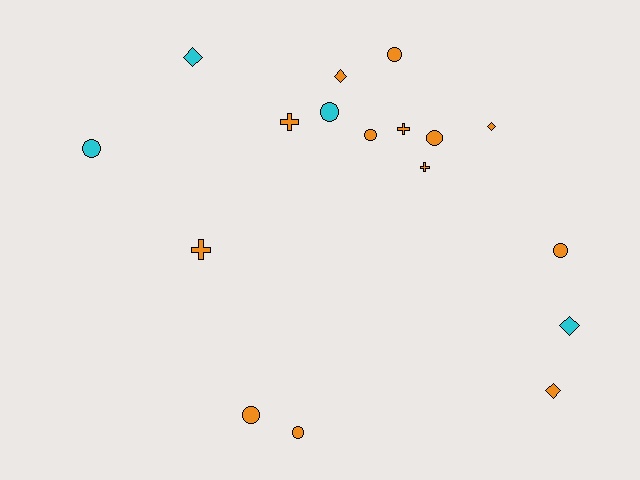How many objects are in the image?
There are 17 objects.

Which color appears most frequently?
Orange, with 13 objects.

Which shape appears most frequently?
Circle, with 8 objects.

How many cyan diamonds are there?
There are 2 cyan diamonds.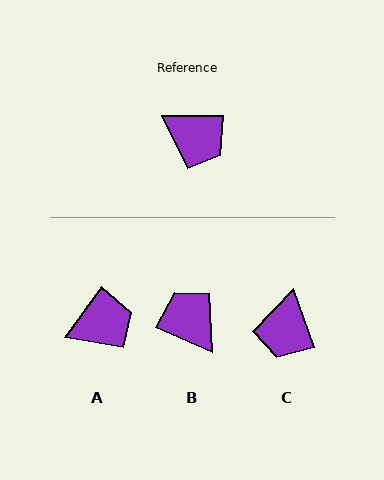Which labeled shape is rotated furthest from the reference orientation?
B, about 157 degrees away.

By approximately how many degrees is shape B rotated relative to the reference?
Approximately 157 degrees counter-clockwise.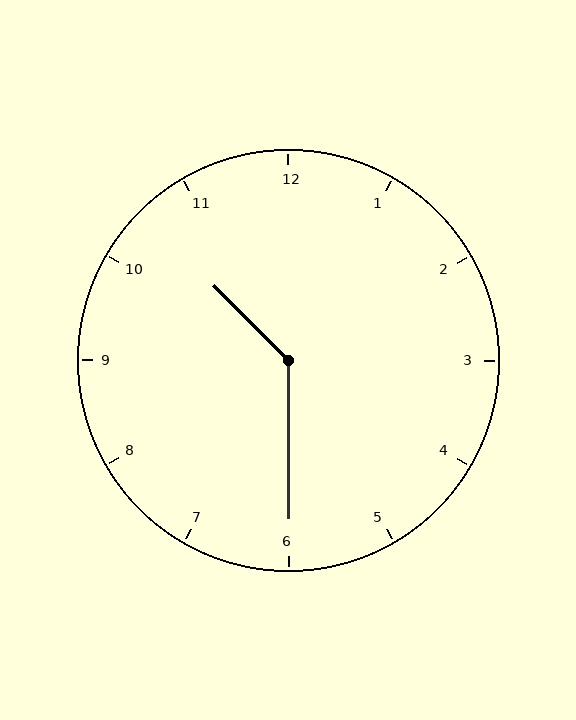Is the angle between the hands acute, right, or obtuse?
It is obtuse.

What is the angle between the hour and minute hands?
Approximately 135 degrees.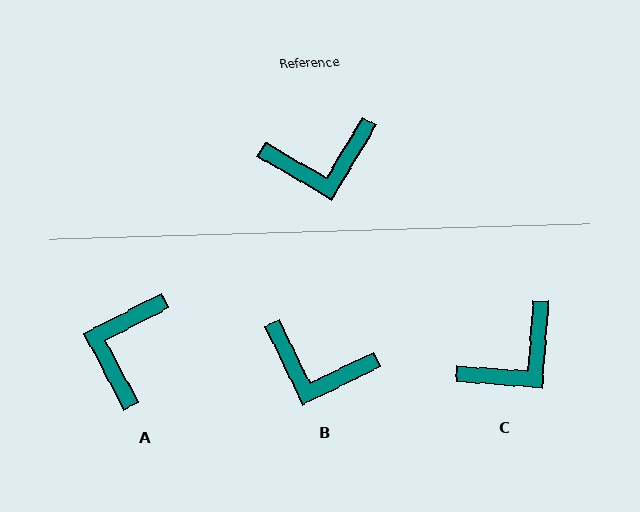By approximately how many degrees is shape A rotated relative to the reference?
Approximately 122 degrees clockwise.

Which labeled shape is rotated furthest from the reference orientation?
A, about 122 degrees away.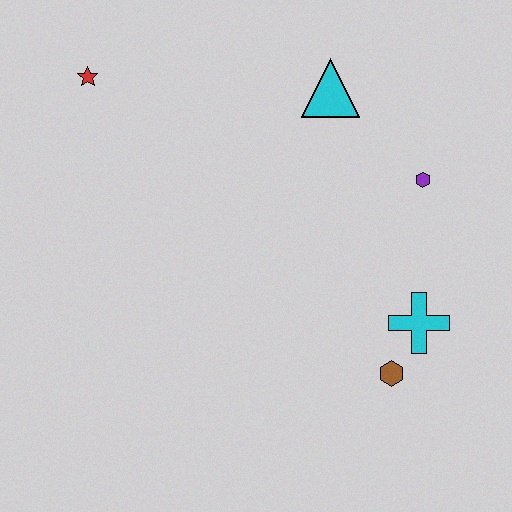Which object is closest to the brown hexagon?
The cyan cross is closest to the brown hexagon.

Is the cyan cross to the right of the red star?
Yes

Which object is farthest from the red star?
The brown hexagon is farthest from the red star.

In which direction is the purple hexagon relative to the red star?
The purple hexagon is to the right of the red star.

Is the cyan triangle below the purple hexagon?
No